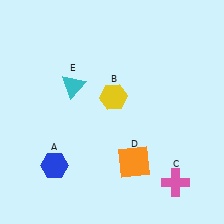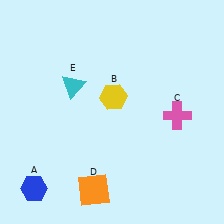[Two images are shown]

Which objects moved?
The objects that moved are: the blue hexagon (A), the pink cross (C), the orange square (D).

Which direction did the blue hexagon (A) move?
The blue hexagon (A) moved down.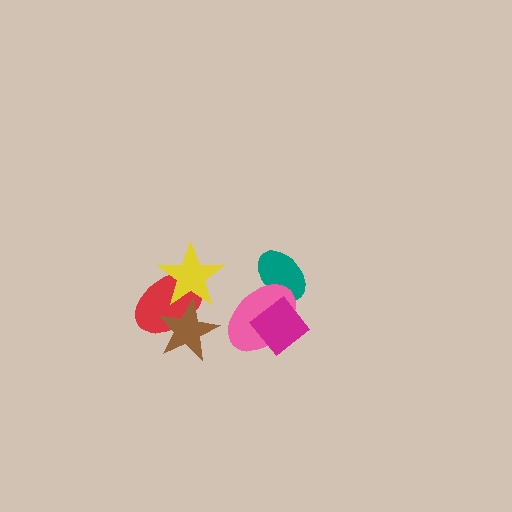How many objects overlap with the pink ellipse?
2 objects overlap with the pink ellipse.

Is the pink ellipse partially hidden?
Yes, it is partially covered by another shape.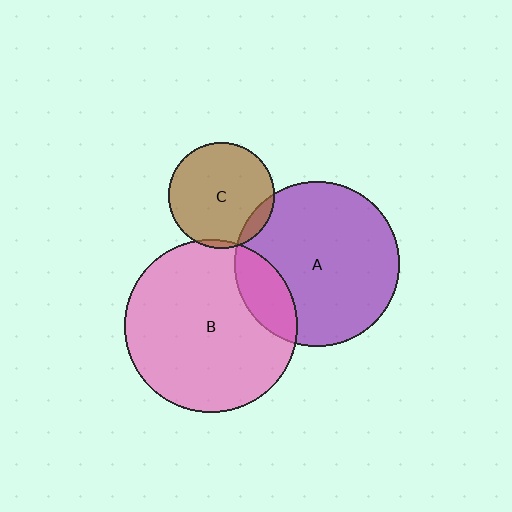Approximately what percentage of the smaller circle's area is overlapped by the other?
Approximately 15%.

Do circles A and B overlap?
Yes.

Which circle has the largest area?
Circle B (pink).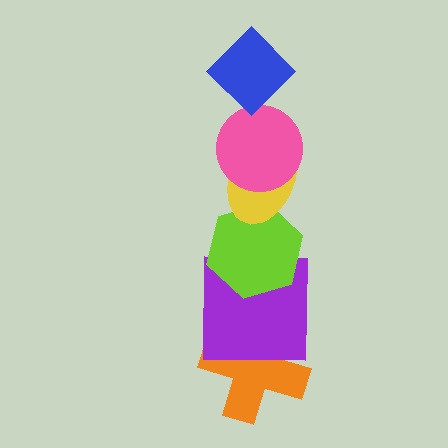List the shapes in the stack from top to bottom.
From top to bottom: the blue diamond, the pink circle, the yellow ellipse, the lime hexagon, the purple square, the orange cross.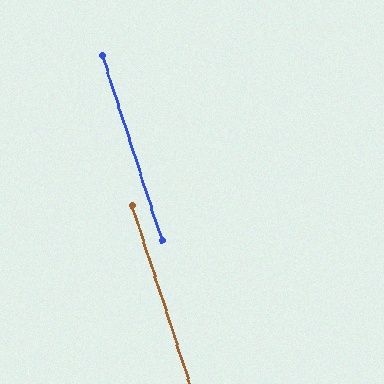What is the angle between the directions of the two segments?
Approximately 0 degrees.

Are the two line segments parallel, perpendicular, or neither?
Parallel — their directions differ by only 0.1°.